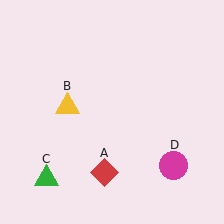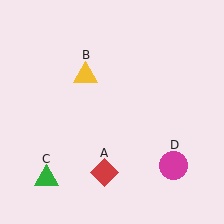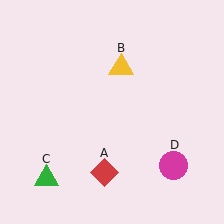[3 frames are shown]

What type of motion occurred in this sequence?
The yellow triangle (object B) rotated clockwise around the center of the scene.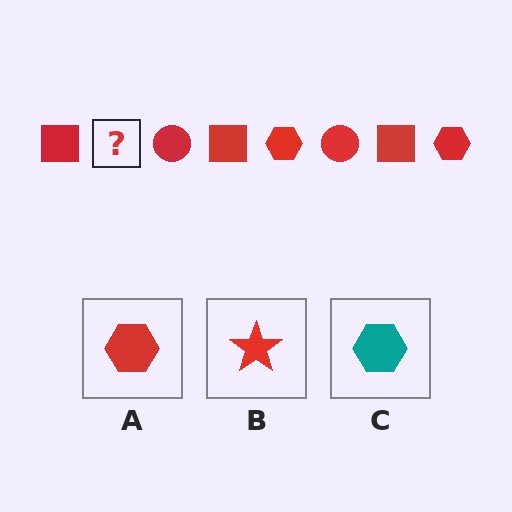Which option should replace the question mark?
Option A.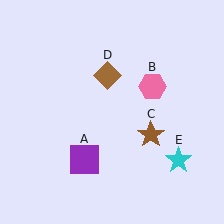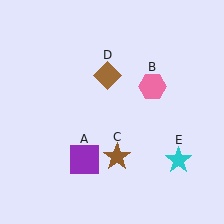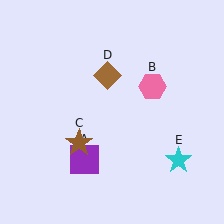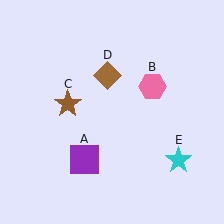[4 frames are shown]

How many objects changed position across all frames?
1 object changed position: brown star (object C).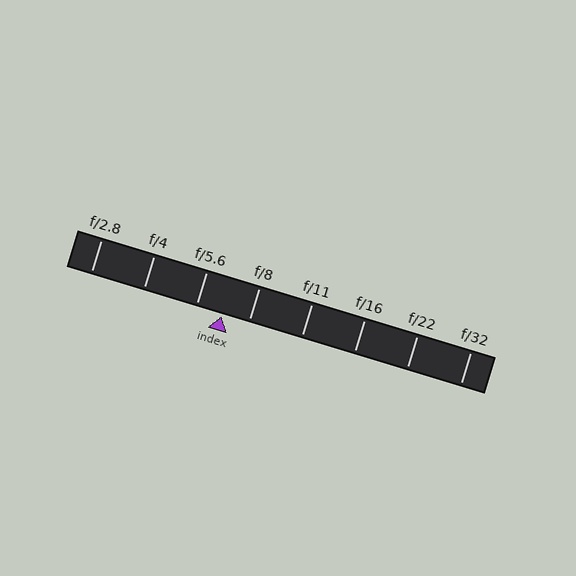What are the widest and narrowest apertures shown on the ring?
The widest aperture shown is f/2.8 and the narrowest is f/32.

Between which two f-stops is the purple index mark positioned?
The index mark is between f/5.6 and f/8.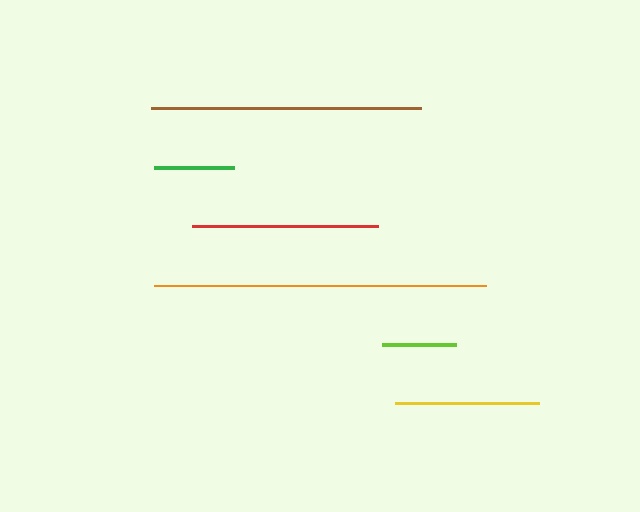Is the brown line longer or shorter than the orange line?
The orange line is longer than the brown line.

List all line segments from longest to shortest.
From longest to shortest: orange, brown, red, yellow, green, lime.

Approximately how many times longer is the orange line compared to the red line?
The orange line is approximately 1.8 times the length of the red line.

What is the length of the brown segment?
The brown segment is approximately 270 pixels long.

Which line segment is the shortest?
The lime line is the shortest at approximately 74 pixels.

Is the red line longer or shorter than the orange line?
The orange line is longer than the red line.